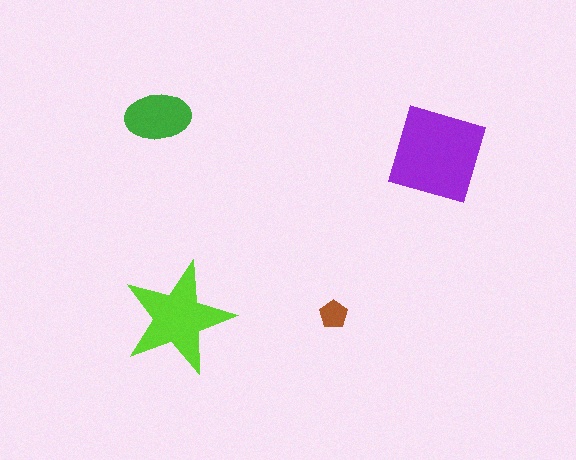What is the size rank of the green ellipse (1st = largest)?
3rd.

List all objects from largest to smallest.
The purple diamond, the lime star, the green ellipse, the brown pentagon.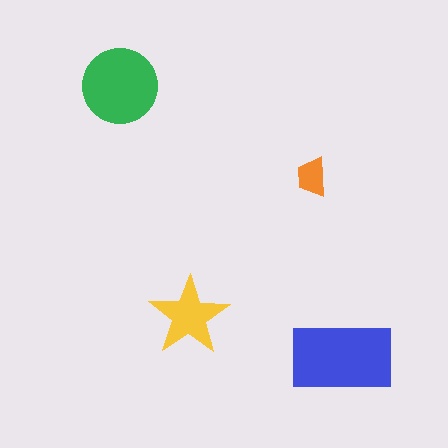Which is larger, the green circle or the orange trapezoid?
The green circle.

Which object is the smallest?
The orange trapezoid.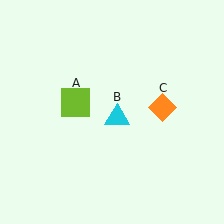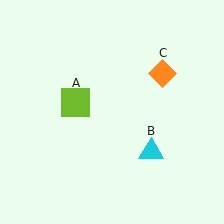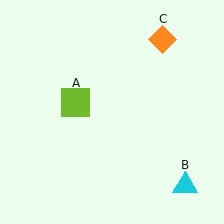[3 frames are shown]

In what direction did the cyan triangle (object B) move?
The cyan triangle (object B) moved down and to the right.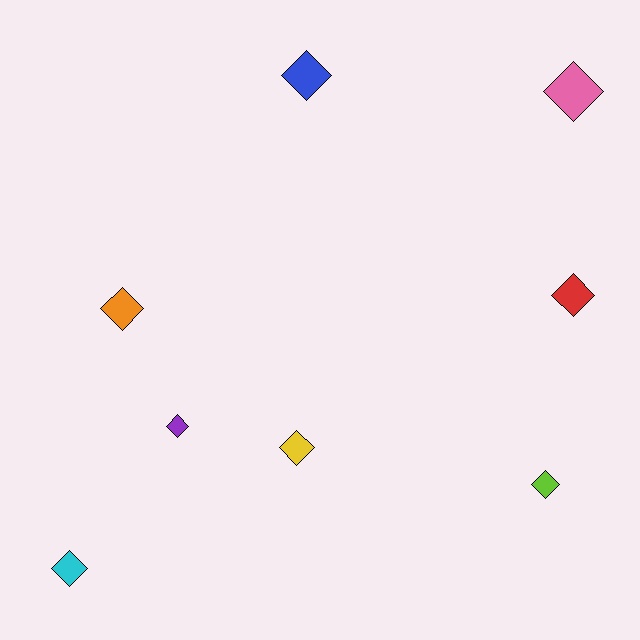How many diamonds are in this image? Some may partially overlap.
There are 8 diamonds.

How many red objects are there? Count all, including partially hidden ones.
There is 1 red object.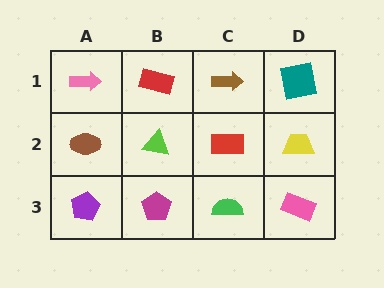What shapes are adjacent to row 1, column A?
A brown ellipse (row 2, column A), a red rectangle (row 1, column B).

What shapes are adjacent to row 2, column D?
A teal square (row 1, column D), a pink rectangle (row 3, column D), a red rectangle (row 2, column C).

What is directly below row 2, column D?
A pink rectangle.